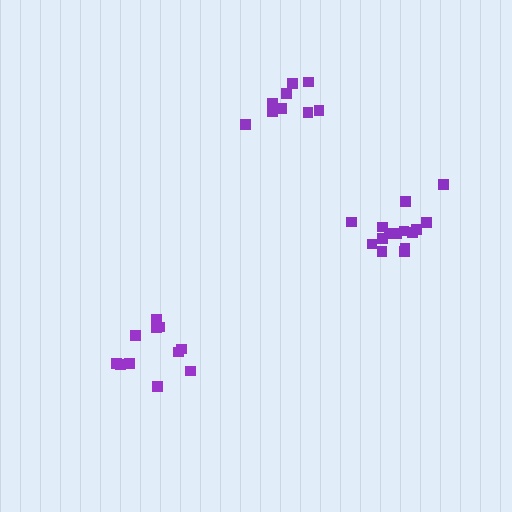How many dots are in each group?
Group 1: 9 dots, Group 2: 11 dots, Group 3: 15 dots (35 total).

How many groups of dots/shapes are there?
There are 3 groups.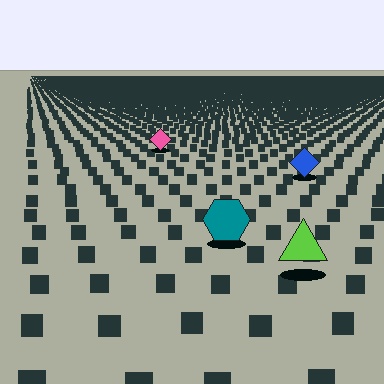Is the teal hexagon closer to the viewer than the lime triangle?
No. The lime triangle is closer — you can tell from the texture gradient: the ground texture is coarser near it.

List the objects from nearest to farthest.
From nearest to farthest: the lime triangle, the teal hexagon, the blue diamond, the pink diamond.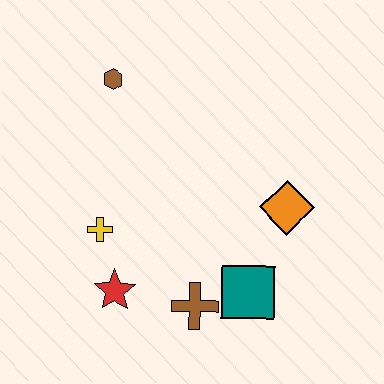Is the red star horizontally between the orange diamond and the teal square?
No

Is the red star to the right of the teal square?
No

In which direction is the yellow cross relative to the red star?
The yellow cross is above the red star.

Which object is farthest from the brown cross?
The brown hexagon is farthest from the brown cross.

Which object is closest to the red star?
The yellow cross is closest to the red star.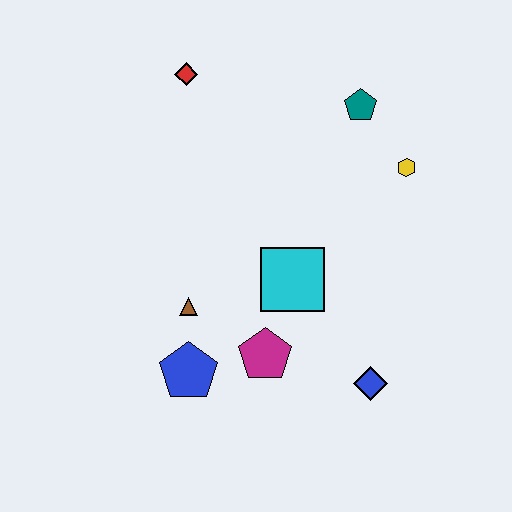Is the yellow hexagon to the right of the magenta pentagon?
Yes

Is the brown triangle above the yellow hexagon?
No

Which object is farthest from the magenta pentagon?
The red diamond is farthest from the magenta pentagon.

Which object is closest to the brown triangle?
The blue pentagon is closest to the brown triangle.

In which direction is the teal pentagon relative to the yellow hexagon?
The teal pentagon is above the yellow hexagon.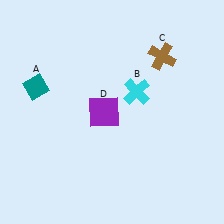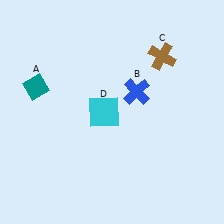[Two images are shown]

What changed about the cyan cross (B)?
In Image 1, B is cyan. In Image 2, it changed to blue.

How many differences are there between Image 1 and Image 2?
There are 2 differences between the two images.